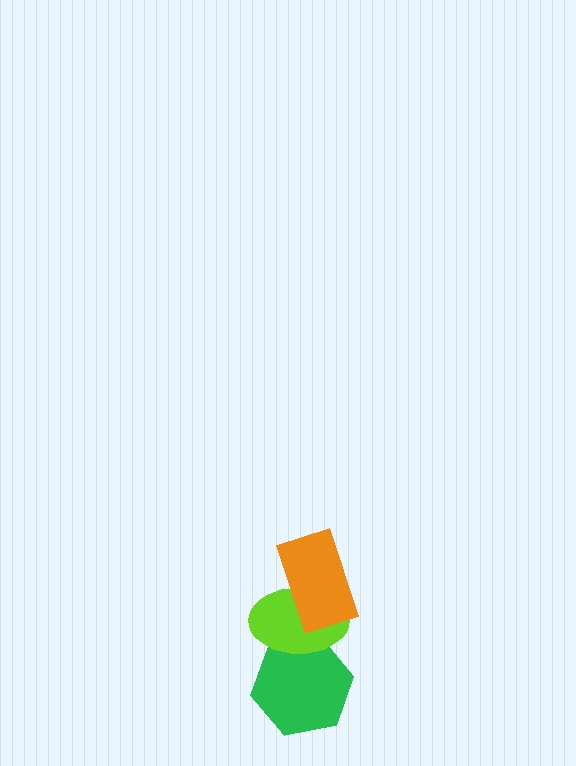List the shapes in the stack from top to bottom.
From top to bottom: the orange rectangle, the lime ellipse, the green hexagon.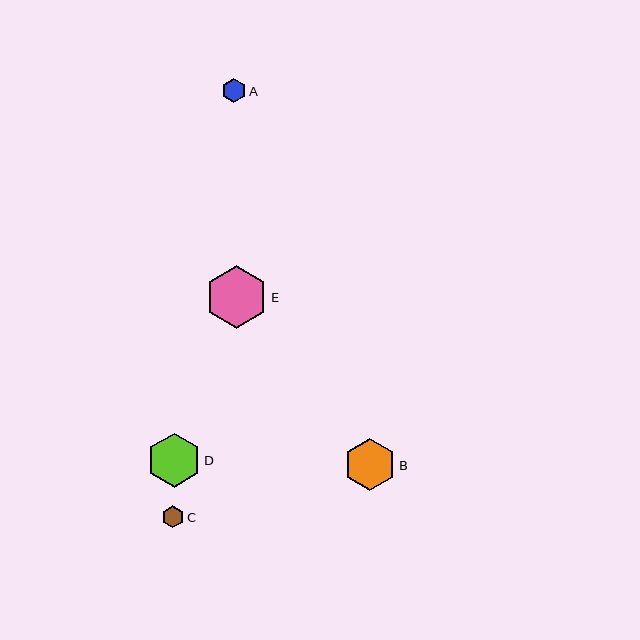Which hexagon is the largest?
Hexagon E is the largest with a size of approximately 62 pixels.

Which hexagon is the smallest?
Hexagon C is the smallest with a size of approximately 22 pixels.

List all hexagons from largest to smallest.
From largest to smallest: E, D, B, A, C.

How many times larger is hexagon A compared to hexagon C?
Hexagon A is approximately 1.1 times the size of hexagon C.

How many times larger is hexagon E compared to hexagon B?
Hexagon E is approximately 1.2 times the size of hexagon B.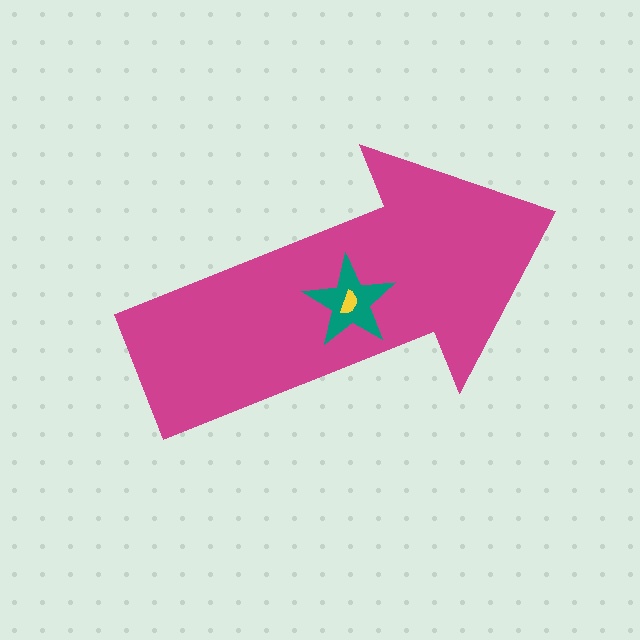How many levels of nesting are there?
3.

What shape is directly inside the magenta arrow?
The teal star.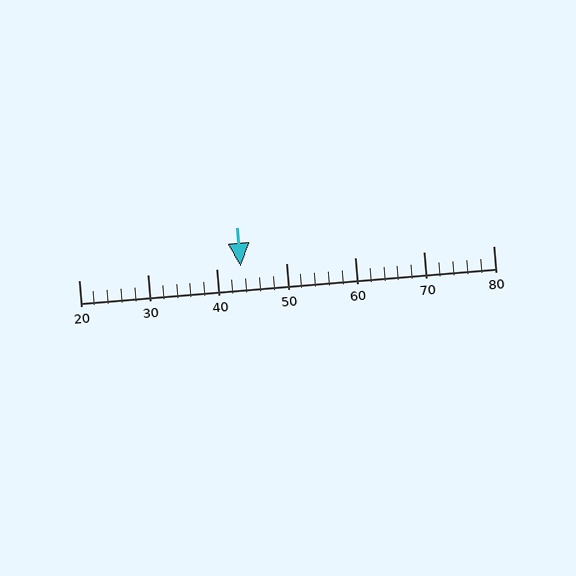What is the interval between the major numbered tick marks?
The major tick marks are spaced 10 units apart.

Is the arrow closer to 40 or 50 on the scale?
The arrow is closer to 40.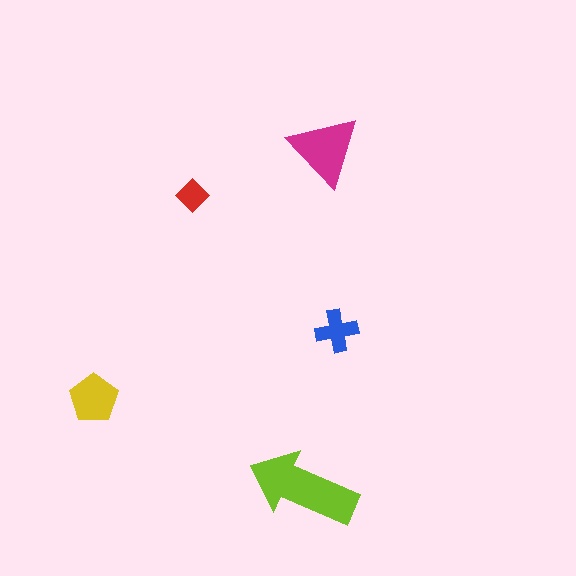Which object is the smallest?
The red diamond.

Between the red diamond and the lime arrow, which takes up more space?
The lime arrow.